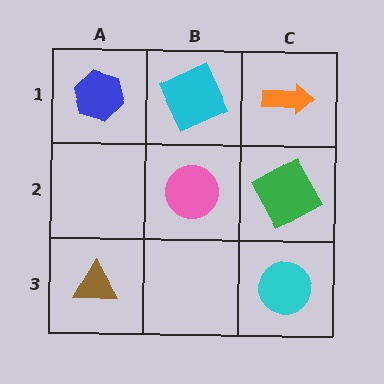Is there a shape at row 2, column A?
No, that cell is empty.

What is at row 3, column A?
A brown triangle.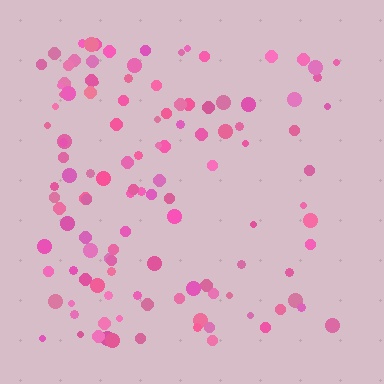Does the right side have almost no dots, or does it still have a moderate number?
Still a moderate number, just noticeably fewer than the left.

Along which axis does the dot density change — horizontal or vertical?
Horizontal.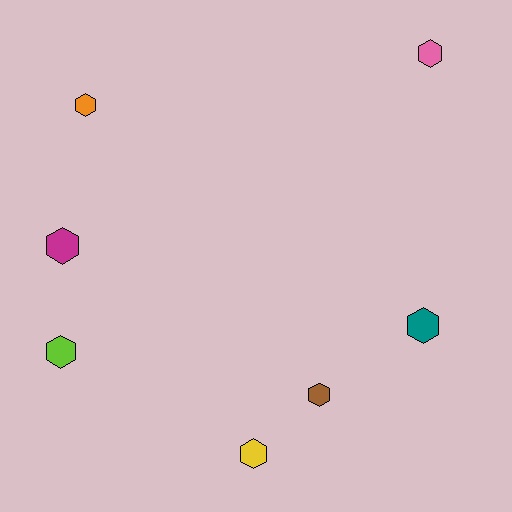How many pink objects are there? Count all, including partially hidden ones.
There is 1 pink object.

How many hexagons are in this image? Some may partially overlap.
There are 7 hexagons.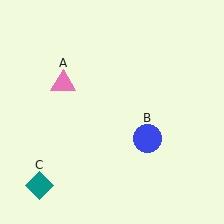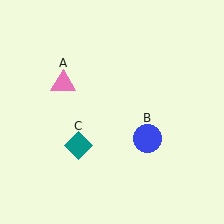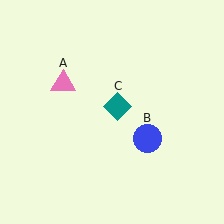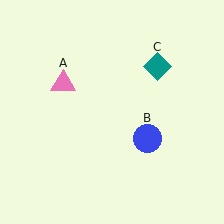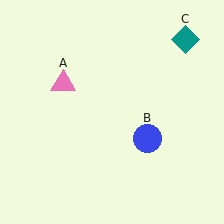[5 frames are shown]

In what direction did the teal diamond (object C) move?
The teal diamond (object C) moved up and to the right.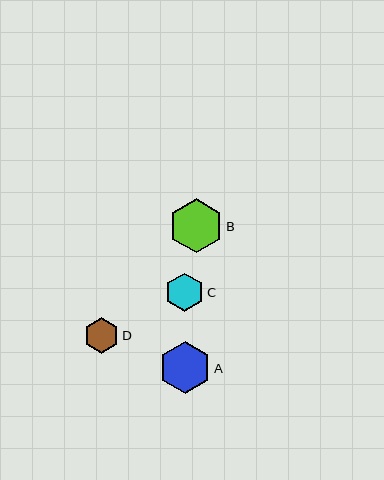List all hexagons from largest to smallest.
From largest to smallest: B, A, C, D.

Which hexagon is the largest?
Hexagon B is the largest with a size of approximately 54 pixels.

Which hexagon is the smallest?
Hexagon D is the smallest with a size of approximately 35 pixels.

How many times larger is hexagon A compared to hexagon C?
Hexagon A is approximately 1.4 times the size of hexagon C.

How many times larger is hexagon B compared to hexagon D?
Hexagon B is approximately 1.5 times the size of hexagon D.